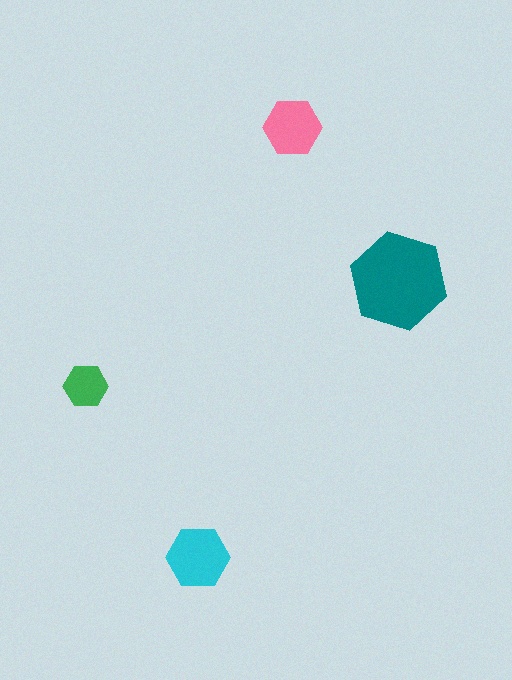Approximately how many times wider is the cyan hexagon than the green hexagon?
About 1.5 times wider.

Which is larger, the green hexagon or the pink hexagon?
The pink one.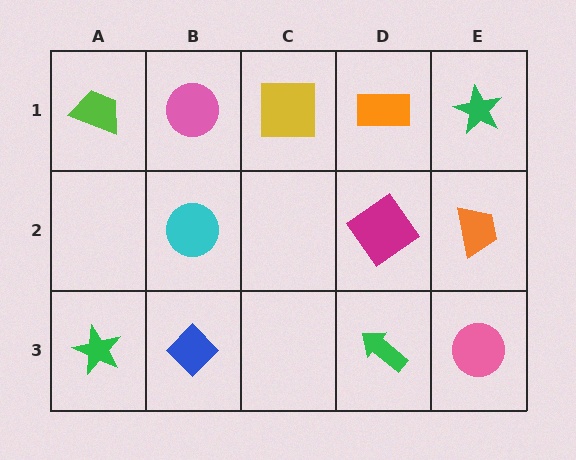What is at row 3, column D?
A green arrow.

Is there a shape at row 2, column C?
No, that cell is empty.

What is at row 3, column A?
A green star.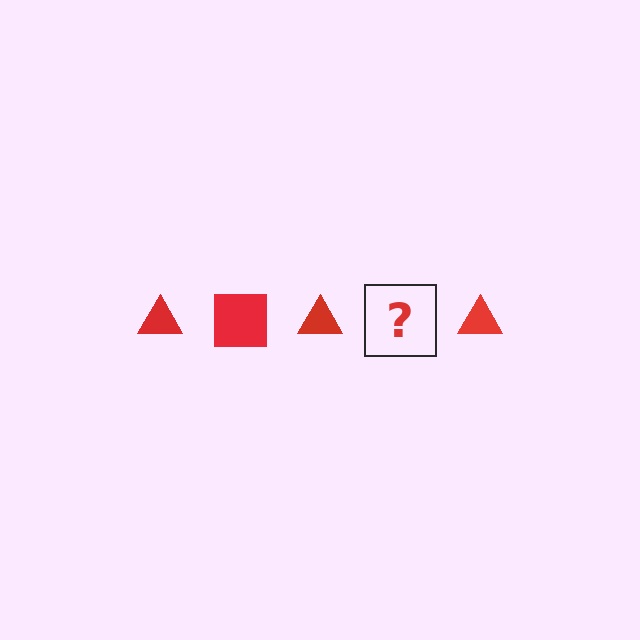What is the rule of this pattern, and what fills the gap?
The rule is that the pattern cycles through triangle, square shapes in red. The gap should be filled with a red square.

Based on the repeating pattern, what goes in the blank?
The blank should be a red square.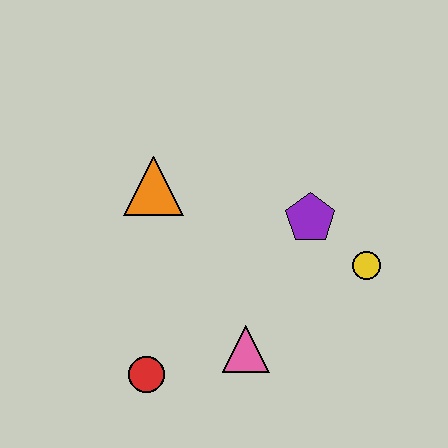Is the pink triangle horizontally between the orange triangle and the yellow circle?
Yes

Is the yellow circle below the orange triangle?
Yes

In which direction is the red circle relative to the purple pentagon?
The red circle is to the left of the purple pentagon.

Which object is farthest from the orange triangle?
The yellow circle is farthest from the orange triangle.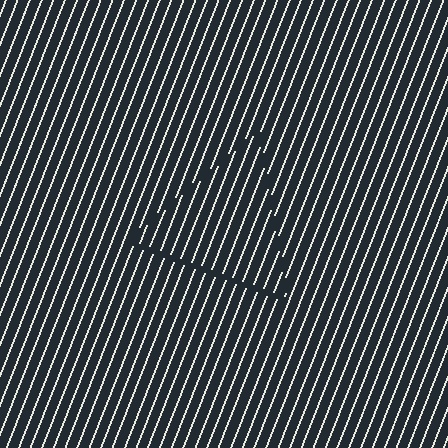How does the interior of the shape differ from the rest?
The interior of the shape contains the same grating, shifted by half a period — the contour is defined by the phase discontinuity where line-ends from the inner and outer gratings abut.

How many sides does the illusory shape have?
3 sides — the line-ends trace a triangle.